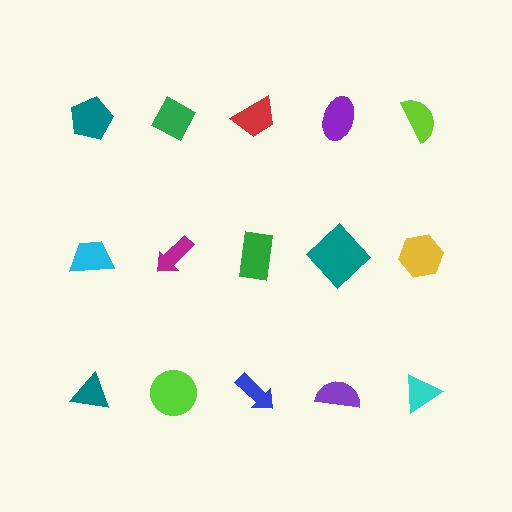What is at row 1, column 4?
A purple ellipse.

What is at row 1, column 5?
A lime semicircle.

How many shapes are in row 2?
5 shapes.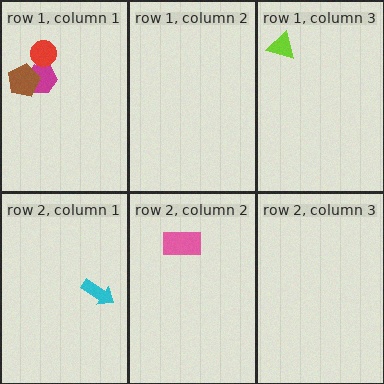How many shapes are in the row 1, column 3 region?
1.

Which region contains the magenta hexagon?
The row 1, column 1 region.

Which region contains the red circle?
The row 1, column 1 region.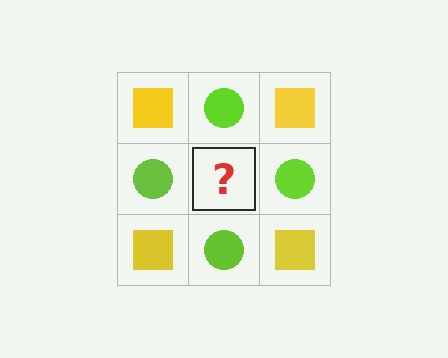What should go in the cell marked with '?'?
The missing cell should contain a yellow square.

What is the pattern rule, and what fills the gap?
The rule is that it alternates yellow square and lime circle in a checkerboard pattern. The gap should be filled with a yellow square.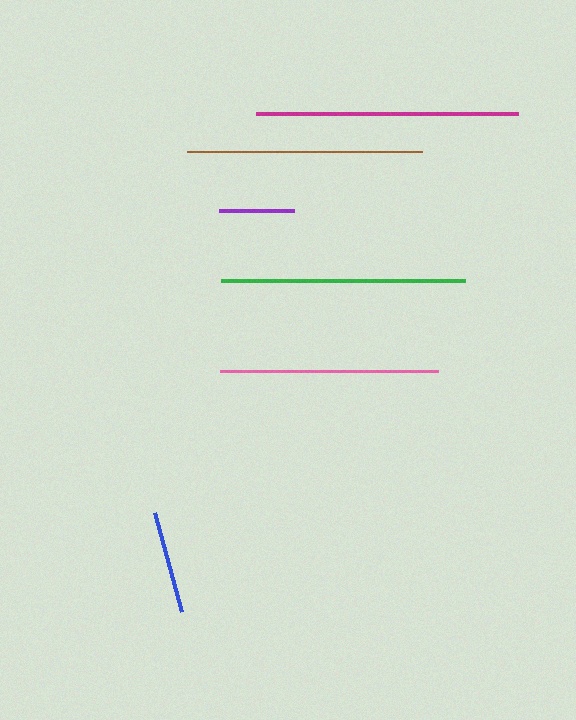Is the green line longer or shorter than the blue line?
The green line is longer than the blue line.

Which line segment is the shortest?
The purple line is the shortest at approximately 75 pixels.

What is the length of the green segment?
The green segment is approximately 244 pixels long.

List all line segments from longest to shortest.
From longest to shortest: magenta, green, brown, pink, blue, purple.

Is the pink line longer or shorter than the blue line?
The pink line is longer than the blue line.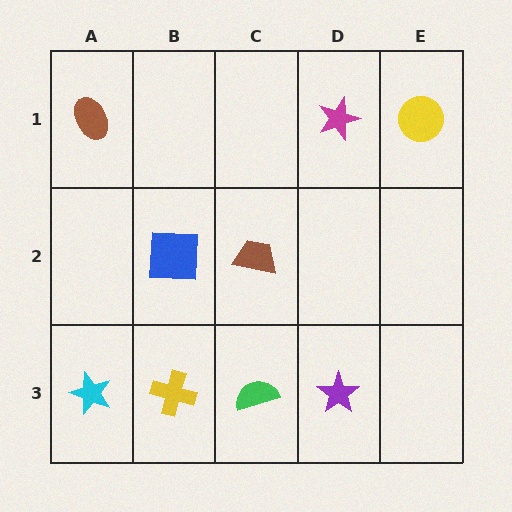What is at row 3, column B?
A yellow cross.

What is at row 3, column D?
A purple star.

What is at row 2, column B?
A blue square.